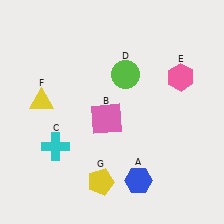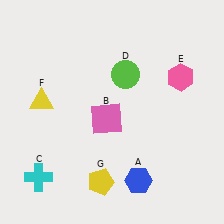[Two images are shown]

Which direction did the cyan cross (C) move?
The cyan cross (C) moved down.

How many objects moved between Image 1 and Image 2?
1 object moved between the two images.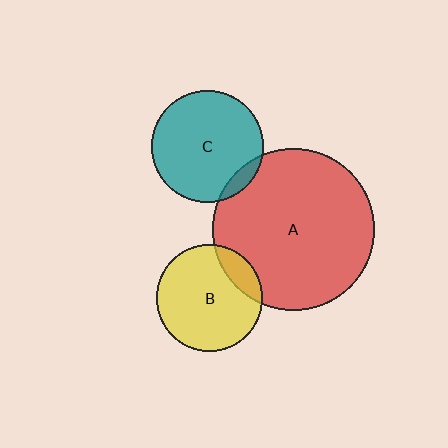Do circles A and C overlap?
Yes.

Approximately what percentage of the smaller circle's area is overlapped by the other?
Approximately 10%.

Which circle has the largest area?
Circle A (red).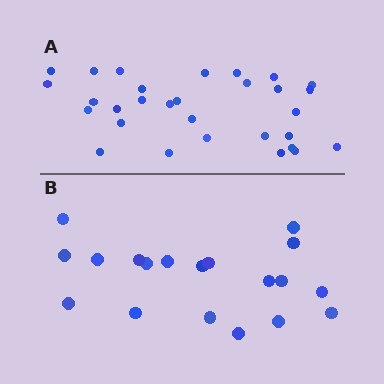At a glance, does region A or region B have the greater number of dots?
Region A (the top region) has more dots.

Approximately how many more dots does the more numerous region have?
Region A has roughly 12 or so more dots than region B.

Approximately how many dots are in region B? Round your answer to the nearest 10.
About 20 dots. (The exact count is 19, which rounds to 20.)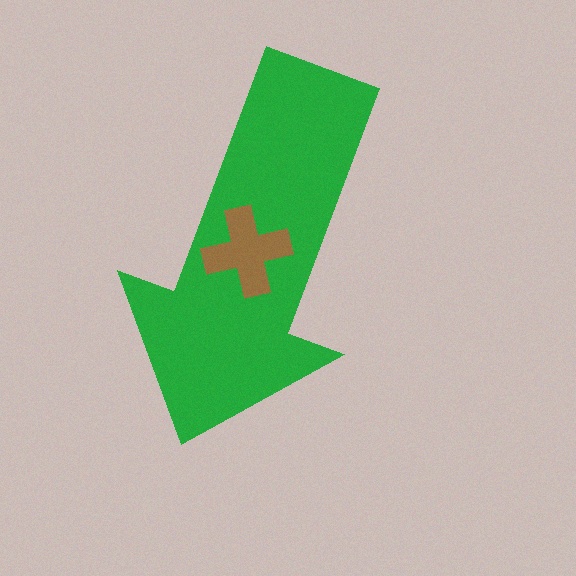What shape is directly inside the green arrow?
The brown cross.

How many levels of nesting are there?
2.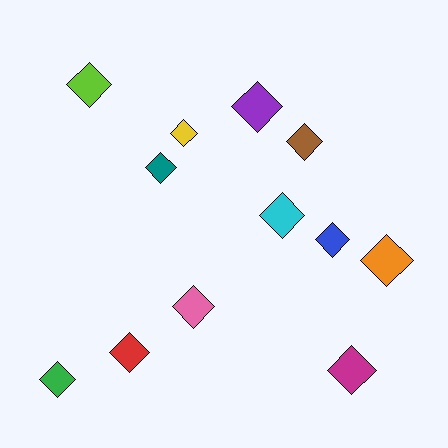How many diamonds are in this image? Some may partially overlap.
There are 12 diamonds.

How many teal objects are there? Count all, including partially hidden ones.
There is 1 teal object.